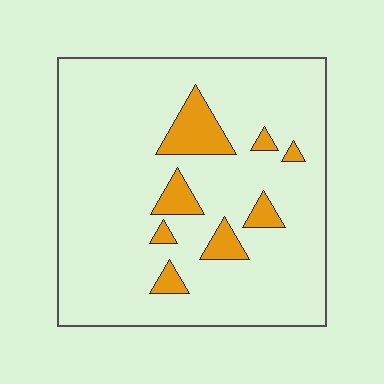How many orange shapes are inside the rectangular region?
8.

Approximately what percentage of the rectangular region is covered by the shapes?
Approximately 10%.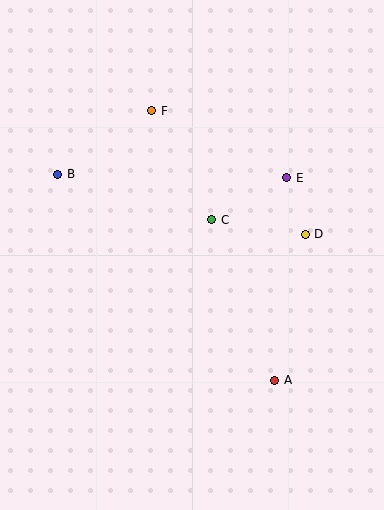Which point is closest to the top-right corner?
Point E is closest to the top-right corner.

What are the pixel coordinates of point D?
Point D is at (305, 234).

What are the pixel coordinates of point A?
Point A is at (275, 380).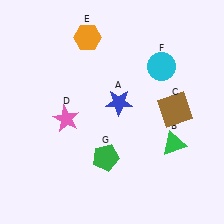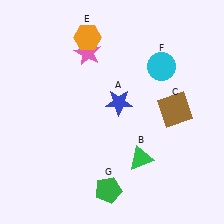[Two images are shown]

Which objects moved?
The objects that moved are: the green triangle (B), the pink star (D), the green pentagon (G).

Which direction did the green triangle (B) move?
The green triangle (B) moved left.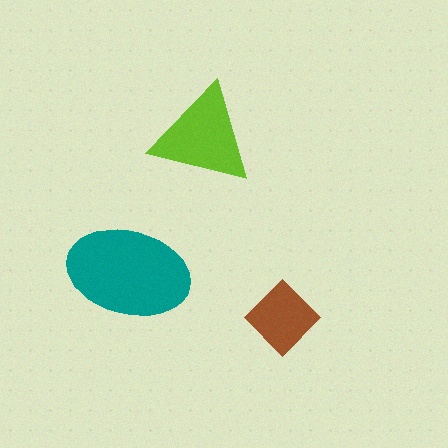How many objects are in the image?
There are 3 objects in the image.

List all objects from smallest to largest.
The brown diamond, the lime triangle, the teal ellipse.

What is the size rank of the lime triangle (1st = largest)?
2nd.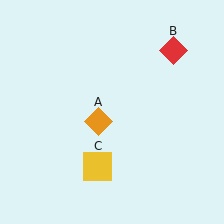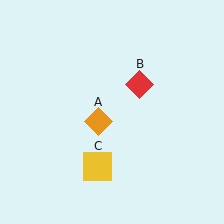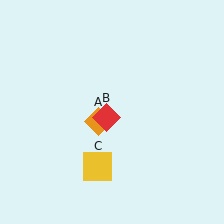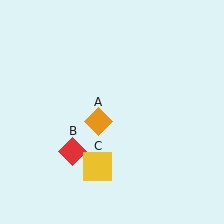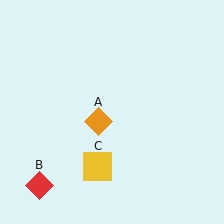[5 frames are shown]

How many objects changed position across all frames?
1 object changed position: red diamond (object B).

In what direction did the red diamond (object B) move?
The red diamond (object B) moved down and to the left.